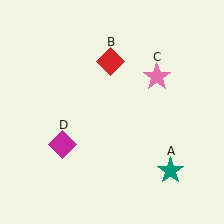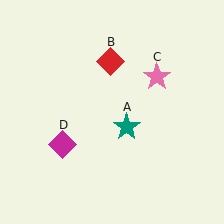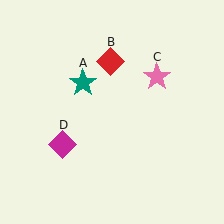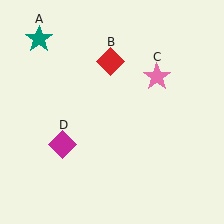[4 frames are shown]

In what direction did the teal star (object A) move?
The teal star (object A) moved up and to the left.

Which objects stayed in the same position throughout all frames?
Red diamond (object B) and pink star (object C) and magenta diamond (object D) remained stationary.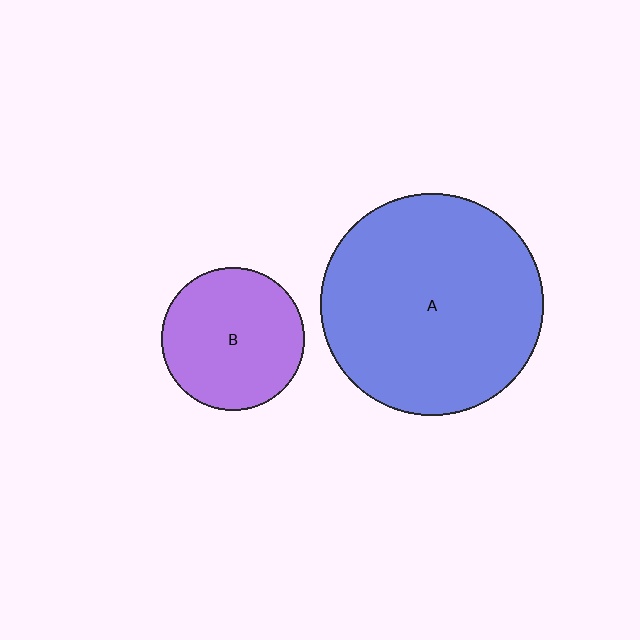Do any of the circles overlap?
No, none of the circles overlap.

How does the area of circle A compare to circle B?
Approximately 2.4 times.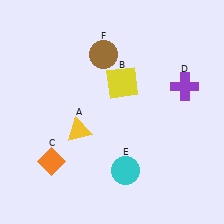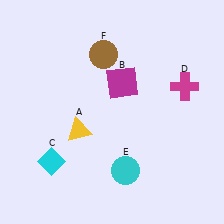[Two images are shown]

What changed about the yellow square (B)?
In Image 1, B is yellow. In Image 2, it changed to magenta.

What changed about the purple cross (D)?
In Image 1, D is purple. In Image 2, it changed to magenta.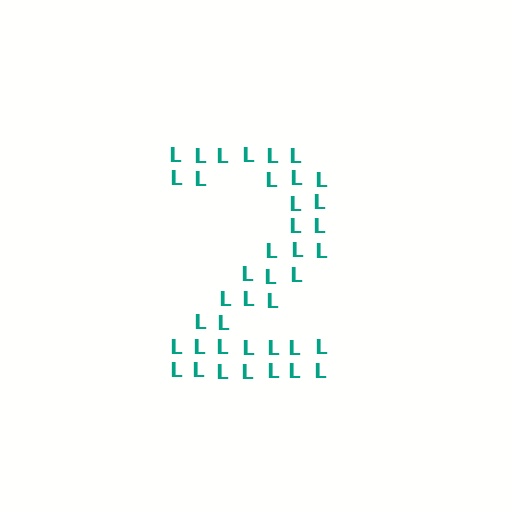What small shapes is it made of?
It is made of small letter L's.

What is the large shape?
The large shape is the digit 2.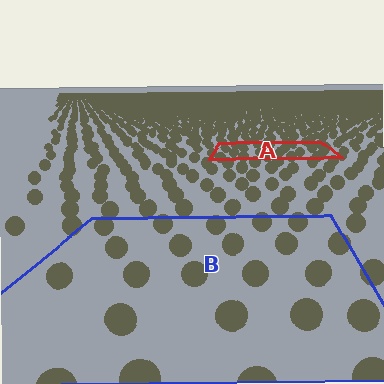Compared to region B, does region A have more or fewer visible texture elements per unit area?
Region A has more texture elements per unit area — they are packed more densely because it is farther away.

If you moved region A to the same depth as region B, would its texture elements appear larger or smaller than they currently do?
They would appear larger. At a closer depth, the same texture elements are projected at a bigger on-screen size.